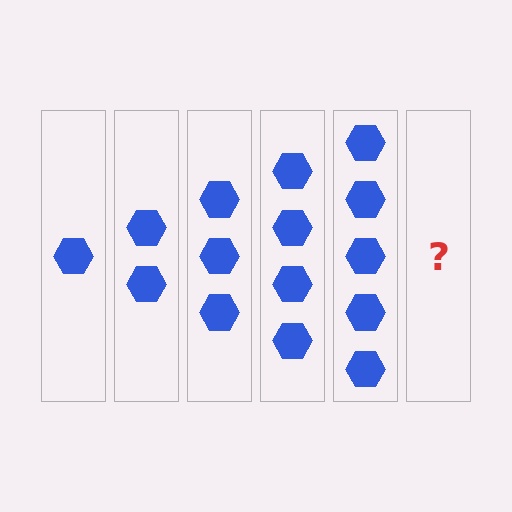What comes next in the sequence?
The next element should be 6 hexagons.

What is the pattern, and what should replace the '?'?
The pattern is that each step adds one more hexagon. The '?' should be 6 hexagons.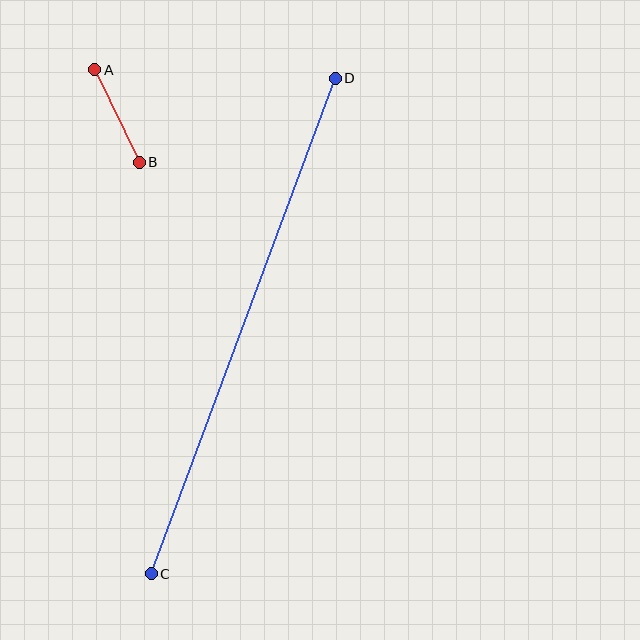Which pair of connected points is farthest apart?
Points C and D are farthest apart.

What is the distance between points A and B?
The distance is approximately 103 pixels.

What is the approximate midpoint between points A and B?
The midpoint is at approximately (117, 116) pixels.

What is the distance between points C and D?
The distance is approximately 528 pixels.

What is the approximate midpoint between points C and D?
The midpoint is at approximately (243, 326) pixels.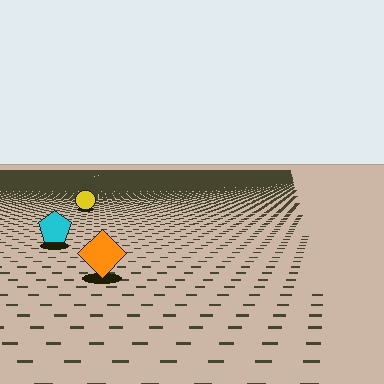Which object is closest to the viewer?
The orange diamond is closest. The texture marks near it are larger and more spread out.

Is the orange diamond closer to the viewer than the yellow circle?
Yes. The orange diamond is closer — you can tell from the texture gradient: the ground texture is coarser near it.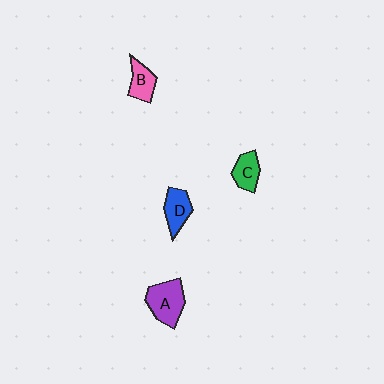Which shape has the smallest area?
Shape B (pink).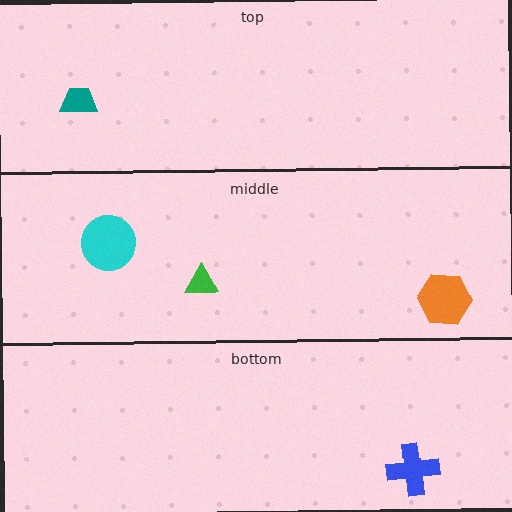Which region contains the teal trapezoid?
The top region.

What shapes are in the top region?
The teal trapezoid.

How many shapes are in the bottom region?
1.